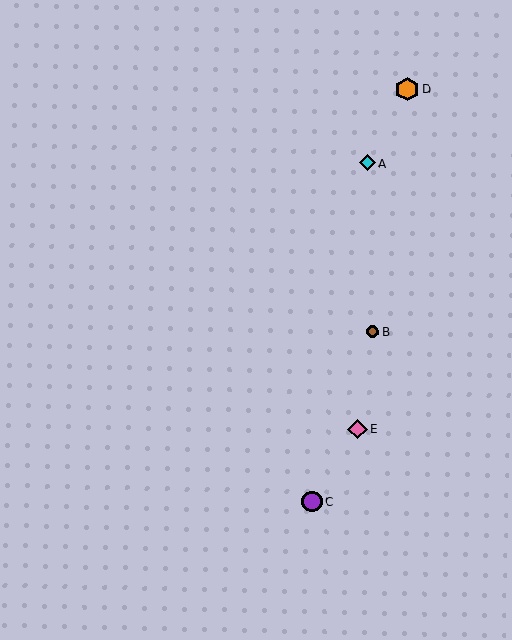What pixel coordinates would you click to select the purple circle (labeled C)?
Click at (312, 502) to select the purple circle C.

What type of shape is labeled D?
Shape D is an orange hexagon.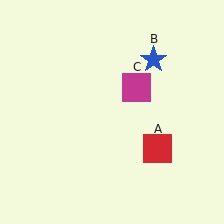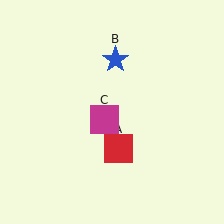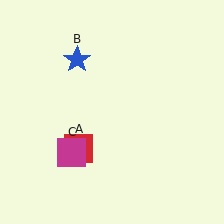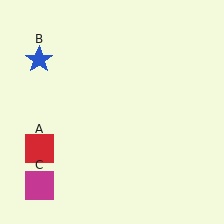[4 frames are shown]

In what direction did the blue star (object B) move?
The blue star (object B) moved left.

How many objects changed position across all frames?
3 objects changed position: red square (object A), blue star (object B), magenta square (object C).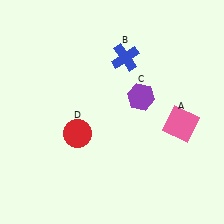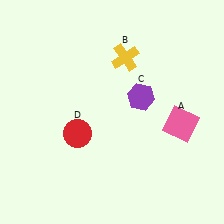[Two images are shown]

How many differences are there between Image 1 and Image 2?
There is 1 difference between the two images.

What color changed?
The cross (B) changed from blue in Image 1 to yellow in Image 2.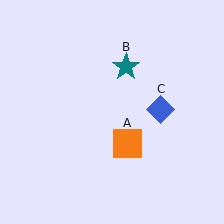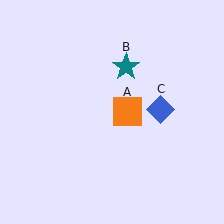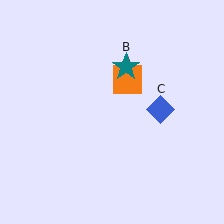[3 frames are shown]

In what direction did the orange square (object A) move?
The orange square (object A) moved up.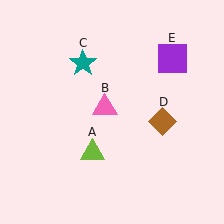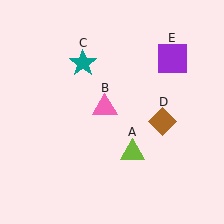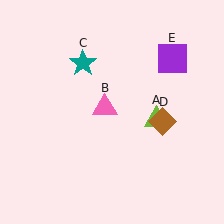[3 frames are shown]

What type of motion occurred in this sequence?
The lime triangle (object A) rotated counterclockwise around the center of the scene.